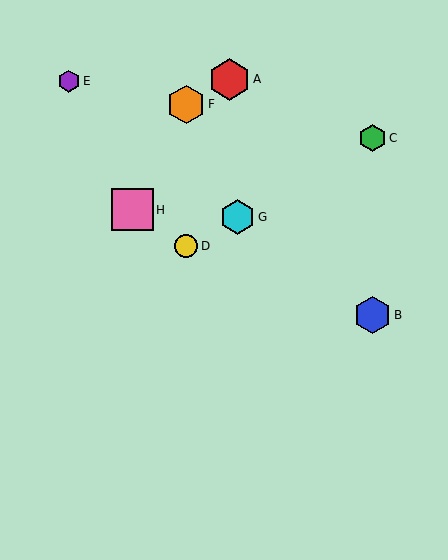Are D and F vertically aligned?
Yes, both are at x≈186.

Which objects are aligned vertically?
Objects D, F are aligned vertically.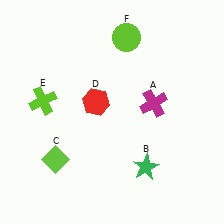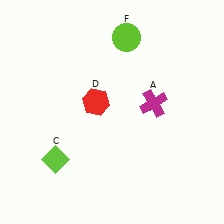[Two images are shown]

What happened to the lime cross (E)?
The lime cross (E) was removed in Image 2. It was in the top-left area of Image 1.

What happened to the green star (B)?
The green star (B) was removed in Image 2. It was in the bottom-right area of Image 1.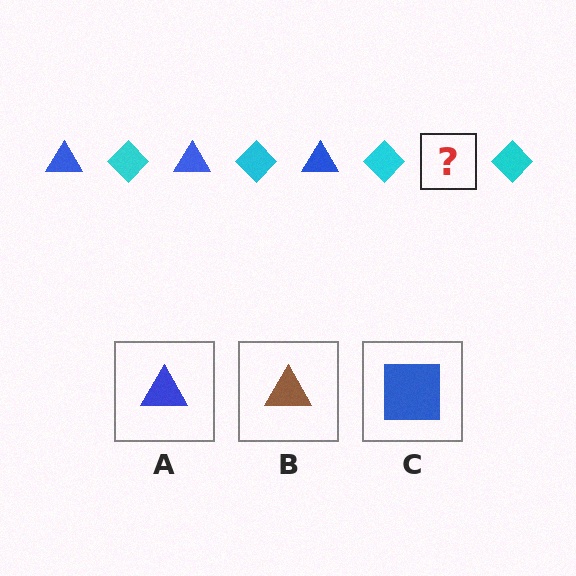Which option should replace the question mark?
Option A.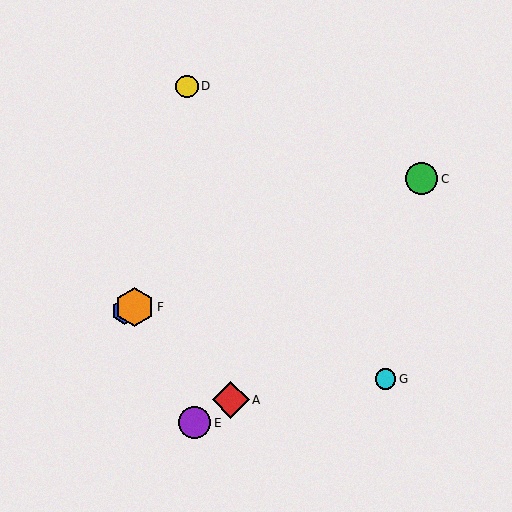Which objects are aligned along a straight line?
Objects B, C, F are aligned along a straight line.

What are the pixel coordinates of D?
Object D is at (187, 86).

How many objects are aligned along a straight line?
3 objects (B, C, F) are aligned along a straight line.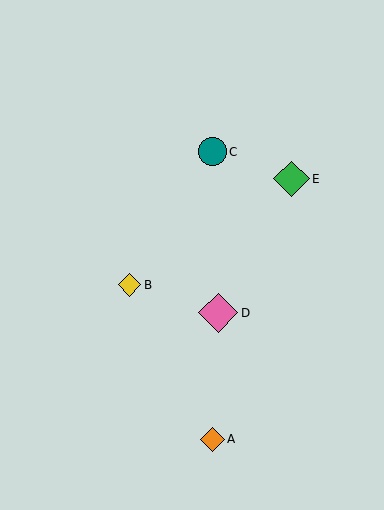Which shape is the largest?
The pink diamond (labeled D) is the largest.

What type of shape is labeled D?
Shape D is a pink diamond.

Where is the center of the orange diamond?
The center of the orange diamond is at (213, 439).